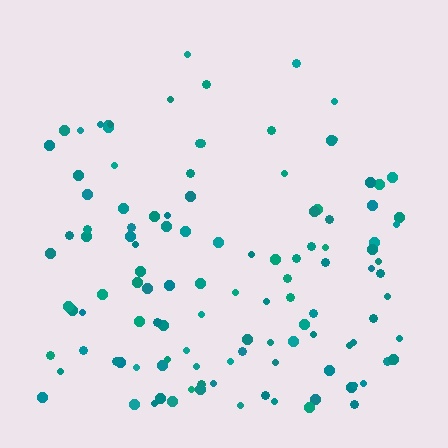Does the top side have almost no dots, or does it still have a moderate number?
Still a moderate number, just noticeably fewer than the bottom.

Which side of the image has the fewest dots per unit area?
The top.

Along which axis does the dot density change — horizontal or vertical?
Vertical.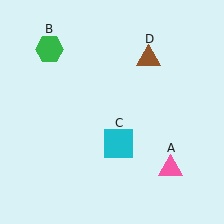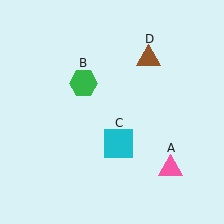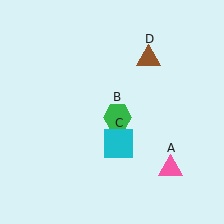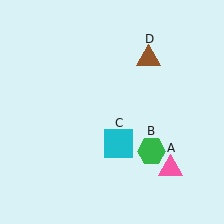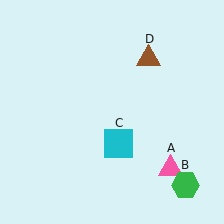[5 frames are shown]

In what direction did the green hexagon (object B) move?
The green hexagon (object B) moved down and to the right.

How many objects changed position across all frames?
1 object changed position: green hexagon (object B).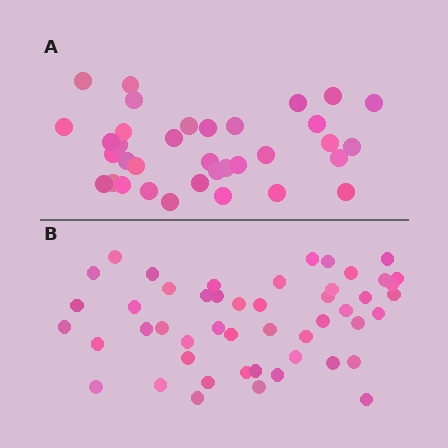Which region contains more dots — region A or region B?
Region B (the bottom region) has more dots.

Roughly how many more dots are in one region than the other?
Region B has approximately 15 more dots than region A.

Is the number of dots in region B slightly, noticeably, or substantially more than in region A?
Region B has noticeably more, but not dramatically so. The ratio is roughly 1.4 to 1.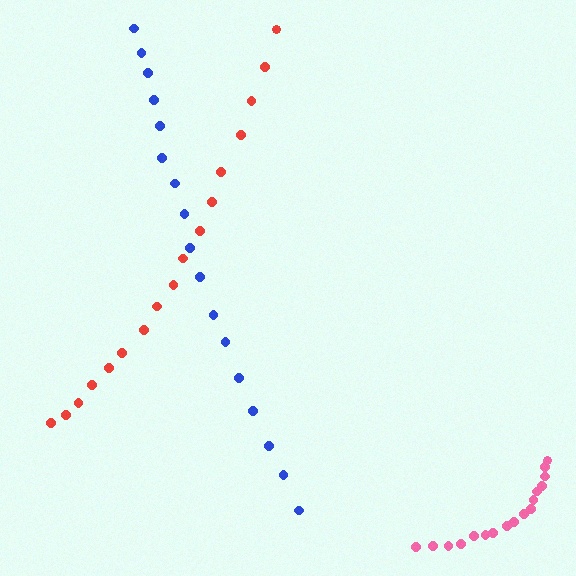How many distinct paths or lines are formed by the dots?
There are 3 distinct paths.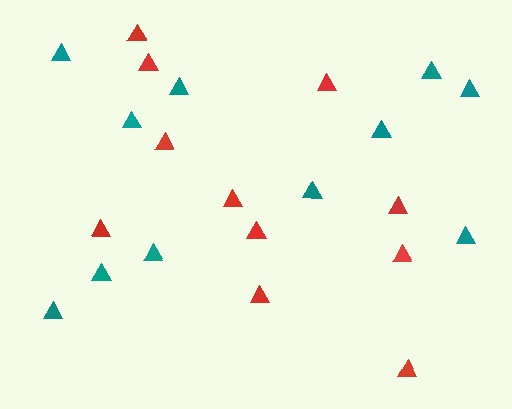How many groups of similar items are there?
There are 2 groups: one group of teal triangles (11) and one group of red triangles (11).